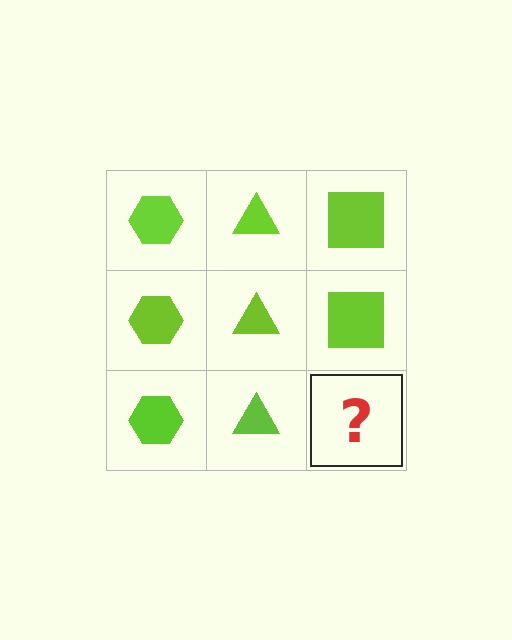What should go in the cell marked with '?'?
The missing cell should contain a lime square.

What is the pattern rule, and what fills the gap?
The rule is that each column has a consistent shape. The gap should be filled with a lime square.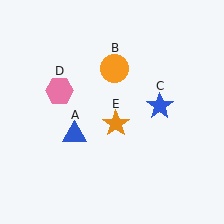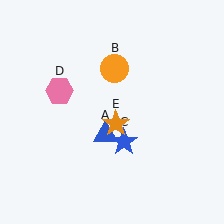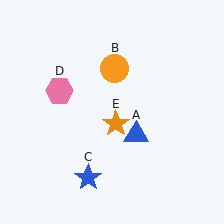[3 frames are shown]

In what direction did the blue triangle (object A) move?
The blue triangle (object A) moved right.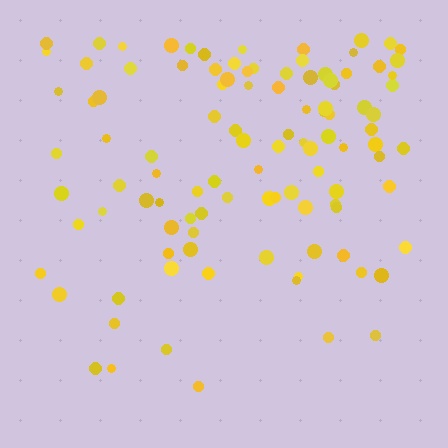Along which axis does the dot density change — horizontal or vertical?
Vertical.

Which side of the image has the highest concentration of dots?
The top.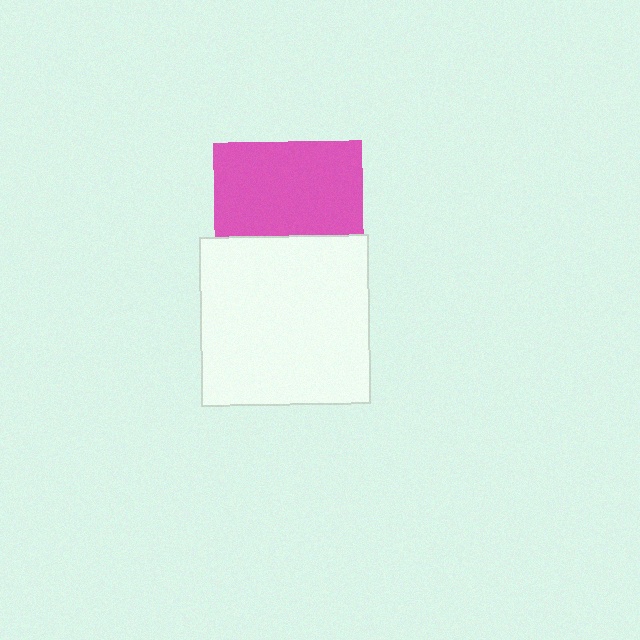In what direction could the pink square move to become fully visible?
The pink square could move up. That would shift it out from behind the white square entirely.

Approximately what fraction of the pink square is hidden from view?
Roughly 36% of the pink square is hidden behind the white square.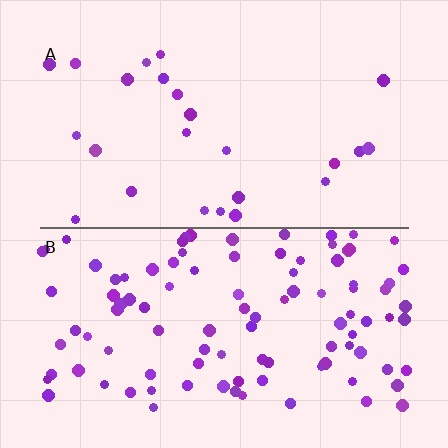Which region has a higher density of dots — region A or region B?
B (the bottom).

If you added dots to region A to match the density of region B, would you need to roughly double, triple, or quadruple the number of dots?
Approximately quadruple.